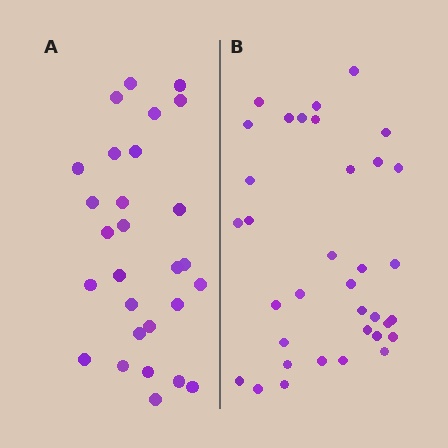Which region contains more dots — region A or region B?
Region B (the right region) has more dots.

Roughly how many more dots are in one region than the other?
Region B has roughly 8 or so more dots than region A.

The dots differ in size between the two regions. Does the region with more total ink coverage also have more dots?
No. Region A has more total ink coverage because its dots are larger, but region B actually contains more individual dots. Total area can be misleading — the number of items is what matters here.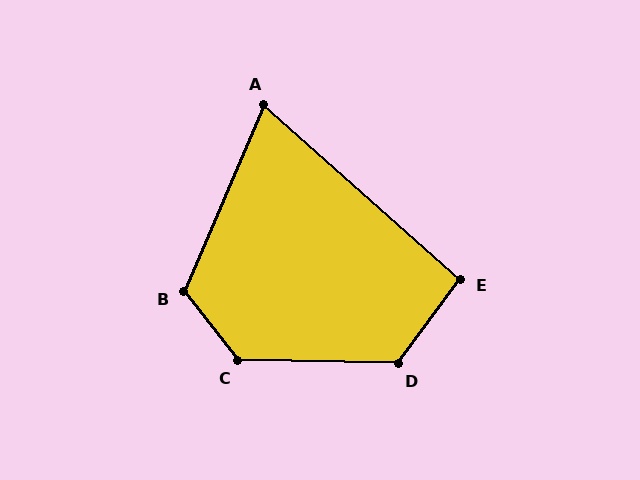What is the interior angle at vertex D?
Approximately 126 degrees (obtuse).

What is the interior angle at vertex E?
Approximately 95 degrees (approximately right).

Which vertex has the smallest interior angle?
A, at approximately 72 degrees.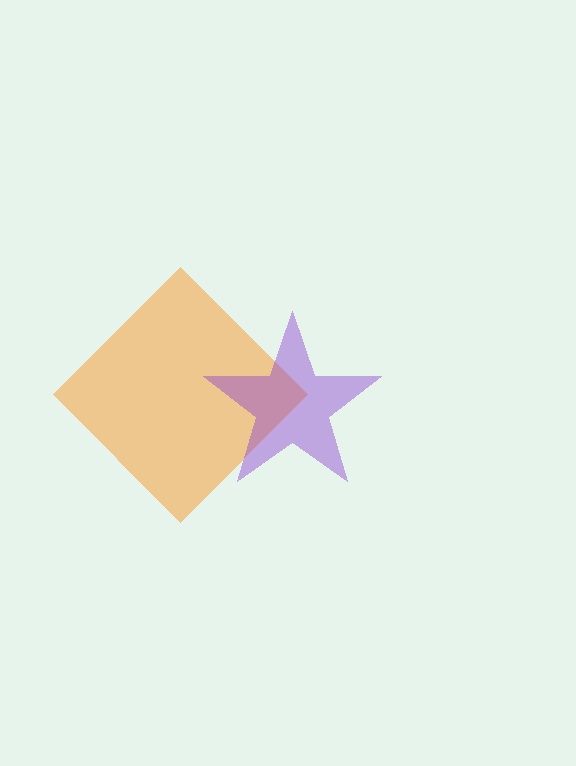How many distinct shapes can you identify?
There are 2 distinct shapes: an orange diamond, a purple star.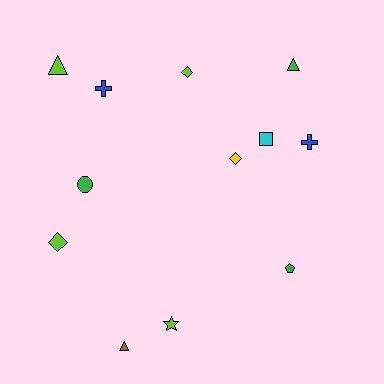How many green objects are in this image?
There are 3 green objects.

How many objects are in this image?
There are 12 objects.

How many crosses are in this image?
There are 2 crosses.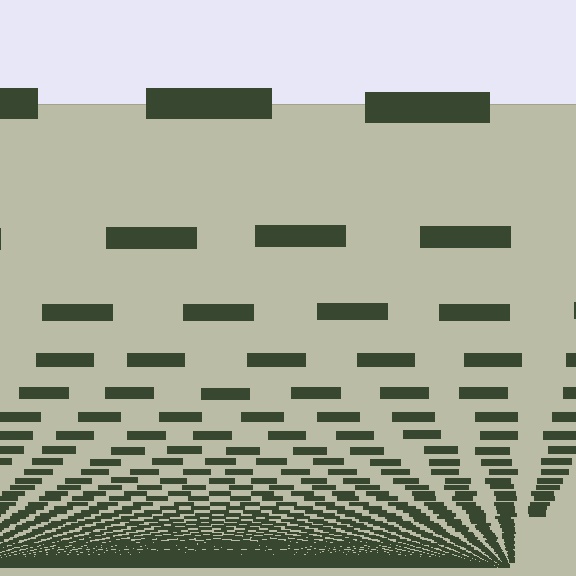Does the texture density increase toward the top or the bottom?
Density increases toward the bottom.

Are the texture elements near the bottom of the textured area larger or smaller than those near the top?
Smaller. The gradient is inverted — elements near the bottom are smaller and denser.